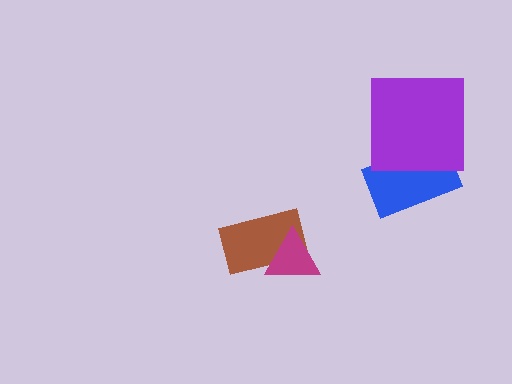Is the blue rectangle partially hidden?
Yes, it is partially covered by another shape.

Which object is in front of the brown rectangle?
The magenta triangle is in front of the brown rectangle.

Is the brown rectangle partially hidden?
Yes, it is partially covered by another shape.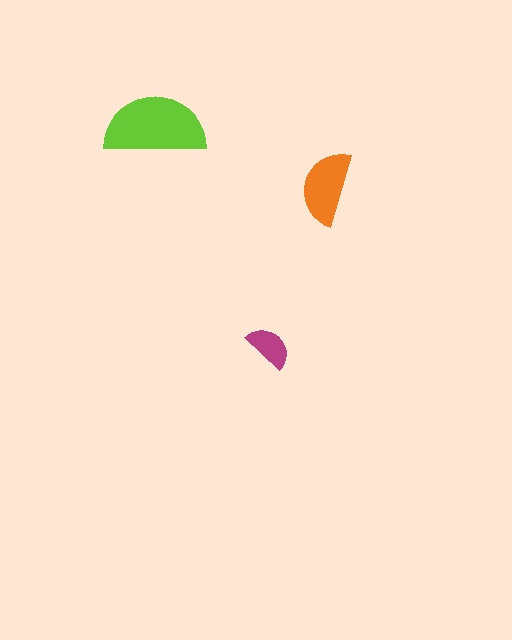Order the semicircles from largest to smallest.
the lime one, the orange one, the magenta one.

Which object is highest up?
The lime semicircle is topmost.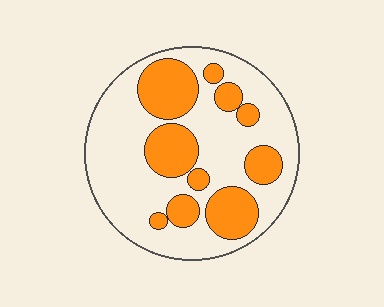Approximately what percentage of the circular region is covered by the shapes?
Approximately 35%.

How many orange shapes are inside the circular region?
10.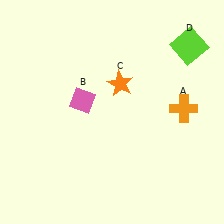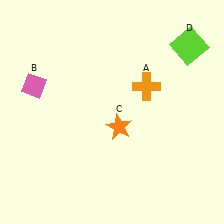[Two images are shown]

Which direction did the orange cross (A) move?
The orange cross (A) moved left.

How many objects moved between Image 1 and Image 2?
3 objects moved between the two images.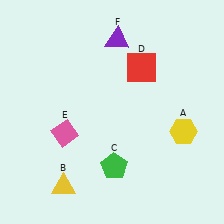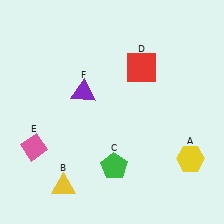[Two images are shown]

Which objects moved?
The objects that moved are: the yellow hexagon (A), the pink diamond (E), the purple triangle (F).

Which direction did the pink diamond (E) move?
The pink diamond (E) moved left.